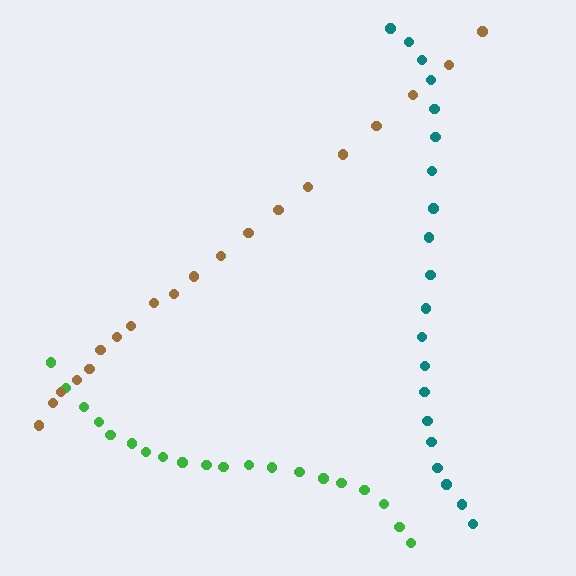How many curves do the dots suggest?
There are 3 distinct paths.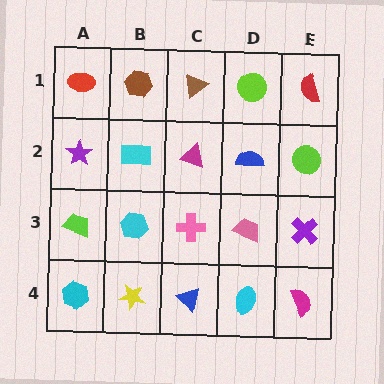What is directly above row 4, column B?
A cyan hexagon.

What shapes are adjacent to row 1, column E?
A lime circle (row 2, column E), a lime circle (row 1, column D).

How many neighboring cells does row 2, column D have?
4.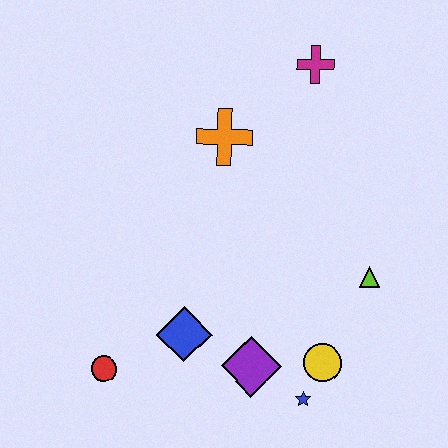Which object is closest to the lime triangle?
The yellow circle is closest to the lime triangle.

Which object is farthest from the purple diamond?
The magenta cross is farthest from the purple diamond.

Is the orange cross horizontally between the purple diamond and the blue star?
No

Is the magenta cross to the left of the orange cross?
No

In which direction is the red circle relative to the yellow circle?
The red circle is to the left of the yellow circle.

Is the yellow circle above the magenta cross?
No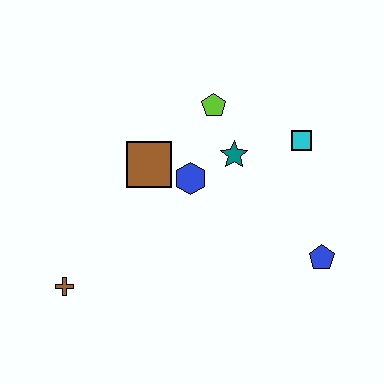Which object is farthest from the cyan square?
The brown cross is farthest from the cyan square.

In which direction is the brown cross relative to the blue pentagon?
The brown cross is to the left of the blue pentagon.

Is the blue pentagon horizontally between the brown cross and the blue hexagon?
No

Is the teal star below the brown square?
No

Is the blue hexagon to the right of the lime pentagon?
No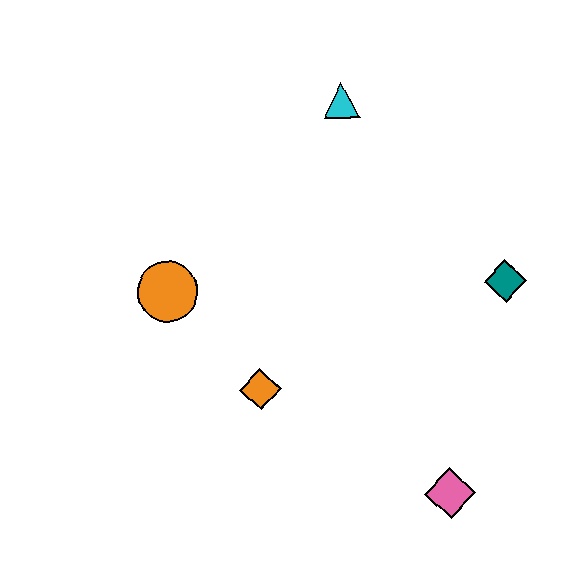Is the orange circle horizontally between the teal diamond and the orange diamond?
No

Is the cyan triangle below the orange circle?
No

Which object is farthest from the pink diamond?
The cyan triangle is farthest from the pink diamond.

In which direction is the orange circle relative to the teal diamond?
The orange circle is to the left of the teal diamond.